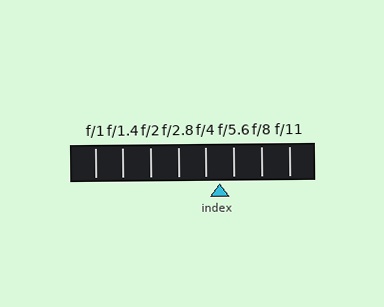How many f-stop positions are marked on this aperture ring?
There are 8 f-stop positions marked.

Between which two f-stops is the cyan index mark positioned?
The index mark is between f/4 and f/5.6.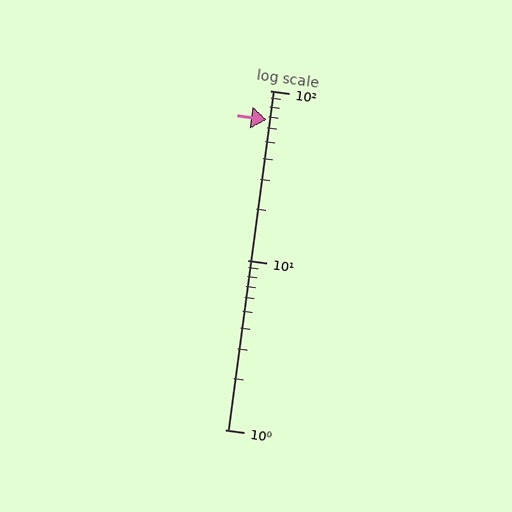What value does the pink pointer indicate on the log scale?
The pointer indicates approximately 67.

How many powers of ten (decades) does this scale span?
The scale spans 2 decades, from 1 to 100.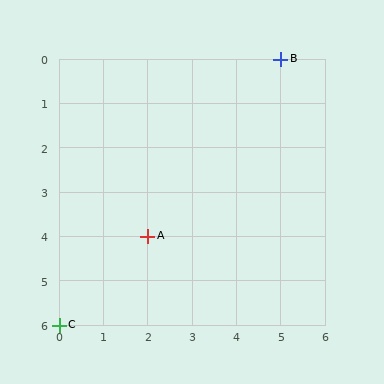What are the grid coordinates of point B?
Point B is at grid coordinates (5, 0).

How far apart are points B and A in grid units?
Points B and A are 3 columns and 4 rows apart (about 5.0 grid units diagonally).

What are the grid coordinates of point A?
Point A is at grid coordinates (2, 4).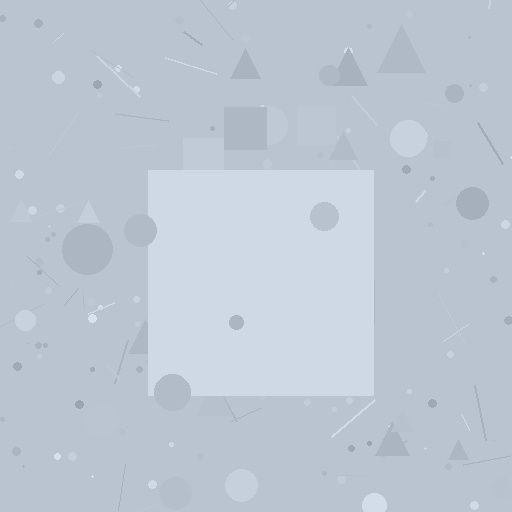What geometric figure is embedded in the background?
A square is embedded in the background.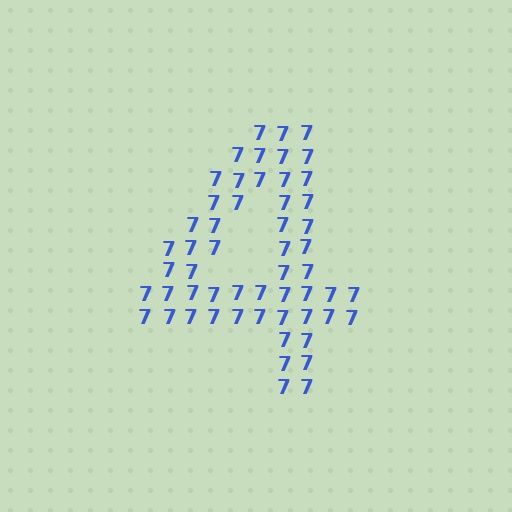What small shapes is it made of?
It is made of small digit 7's.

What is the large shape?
The large shape is the digit 4.